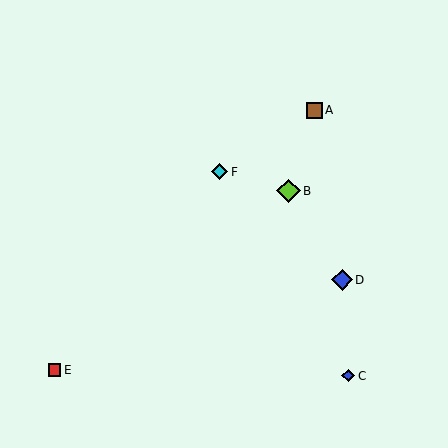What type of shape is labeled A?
Shape A is a brown square.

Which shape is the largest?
The lime diamond (labeled B) is the largest.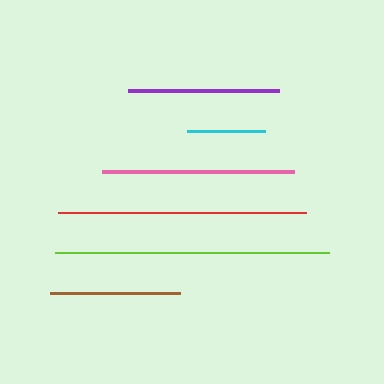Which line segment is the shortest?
The cyan line is the shortest at approximately 78 pixels.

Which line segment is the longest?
The lime line is the longest at approximately 274 pixels.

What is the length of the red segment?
The red segment is approximately 248 pixels long.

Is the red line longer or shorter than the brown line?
The red line is longer than the brown line.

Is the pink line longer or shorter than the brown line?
The pink line is longer than the brown line.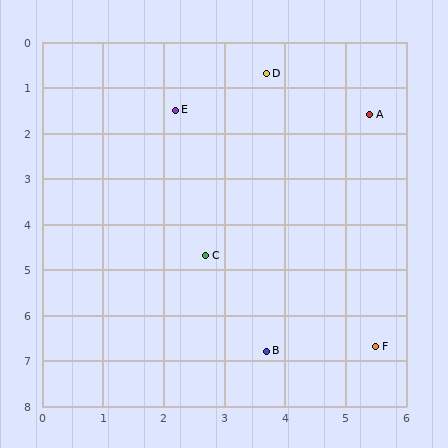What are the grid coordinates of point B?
Point B is at approximately (3.7, 6.8).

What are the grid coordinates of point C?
Point C is at approximately (2.7, 4.7).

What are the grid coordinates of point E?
Point E is at approximately (2.2, 1.5).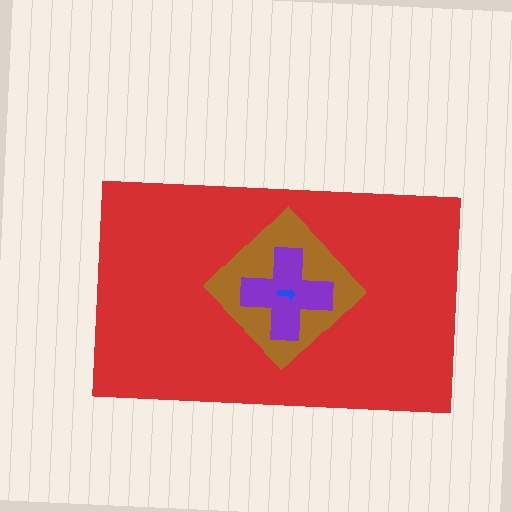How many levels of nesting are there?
4.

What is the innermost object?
The blue arrow.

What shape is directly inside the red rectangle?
The brown diamond.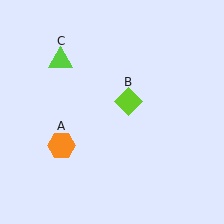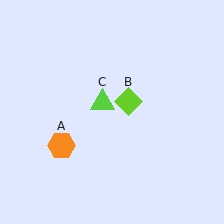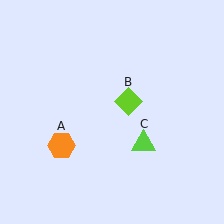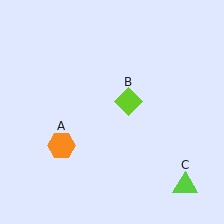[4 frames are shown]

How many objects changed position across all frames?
1 object changed position: lime triangle (object C).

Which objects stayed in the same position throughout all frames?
Orange hexagon (object A) and lime diamond (object B) remained stationary.